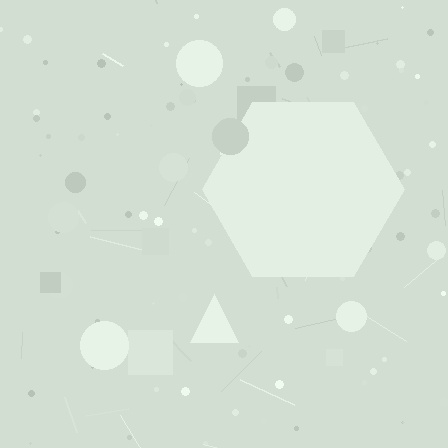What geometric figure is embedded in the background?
A hexagon is embedded in the background.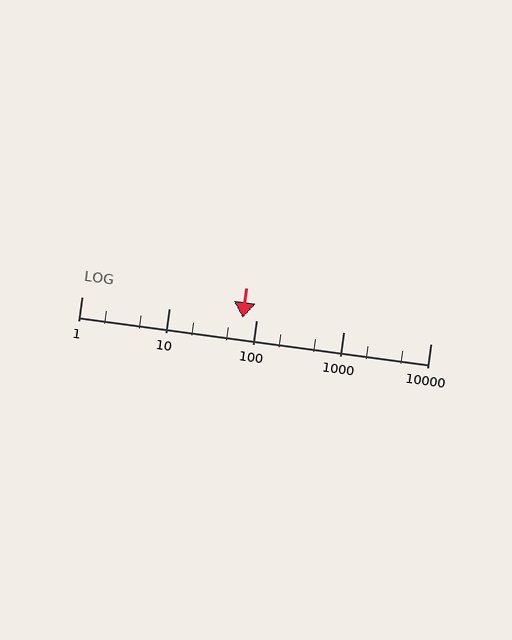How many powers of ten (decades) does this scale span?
The scale spans 4 decades, from 1 to 10000.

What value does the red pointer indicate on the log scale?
The pointer indicates approximately 71.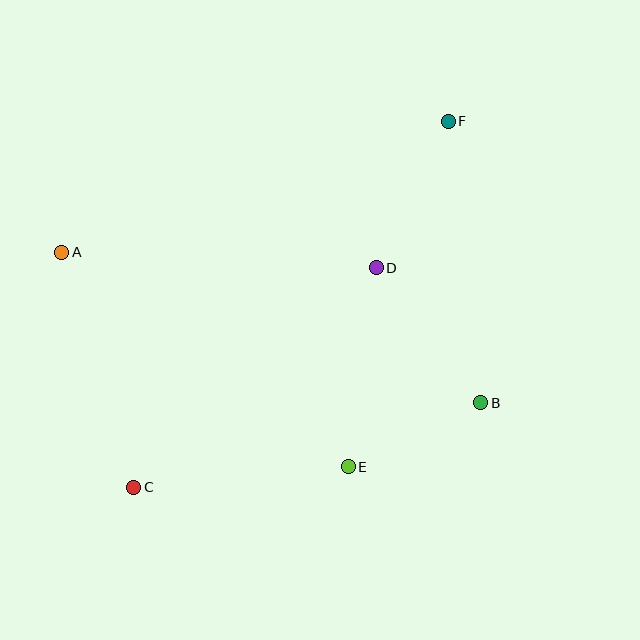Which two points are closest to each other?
Points B and E are closest to each other.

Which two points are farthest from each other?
Points C and F are farthest from each other.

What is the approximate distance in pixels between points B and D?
The distance between B and D is approximately 171 pixels.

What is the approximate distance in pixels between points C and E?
The distance between C and E is approximately 215 pixels.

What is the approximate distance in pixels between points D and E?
The distance between D and E is approximately 201 pixels.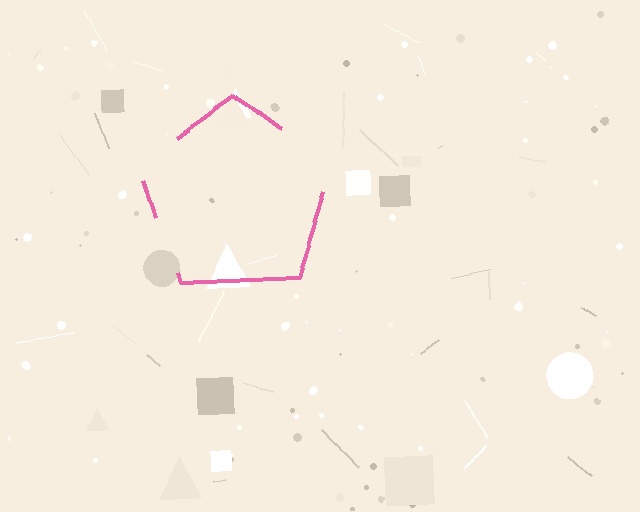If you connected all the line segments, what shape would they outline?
They would outline a pentagon.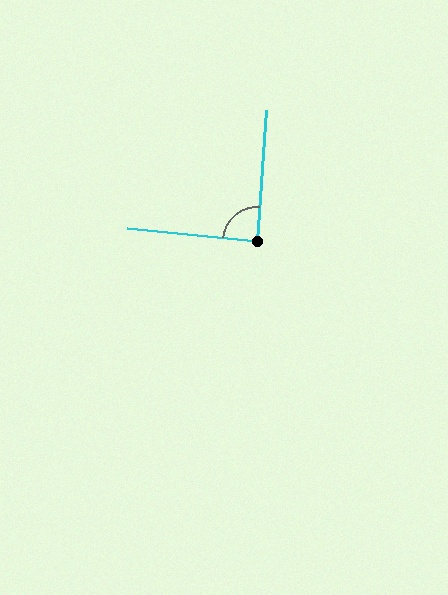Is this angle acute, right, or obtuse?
It is approximately a right angle.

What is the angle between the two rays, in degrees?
Approximately 88 degrees.